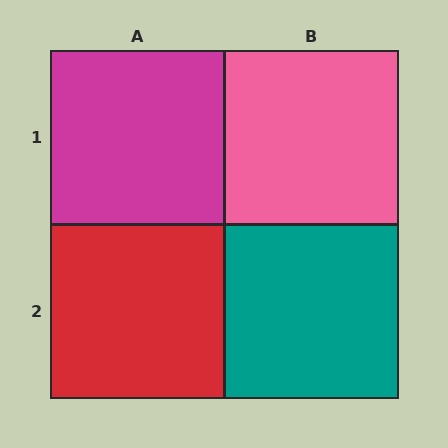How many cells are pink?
1 cell is pink.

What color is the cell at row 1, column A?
Magenta.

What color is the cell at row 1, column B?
Pink.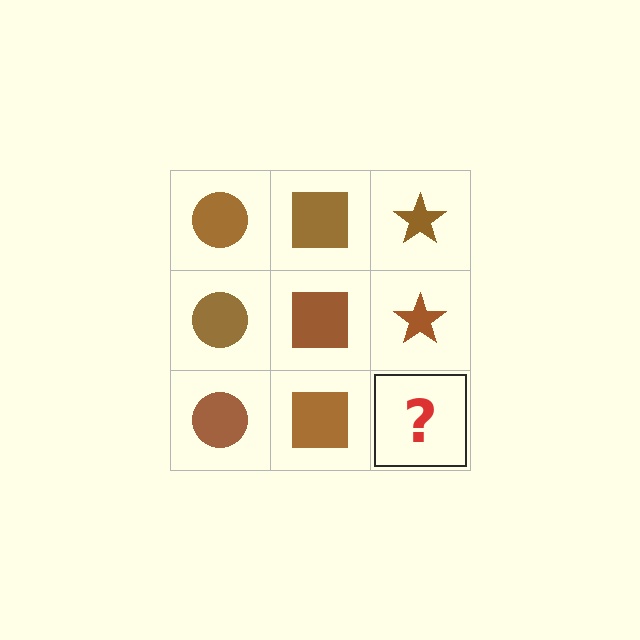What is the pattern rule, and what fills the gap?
The rule is that each column has a consistent shape. The gap should be filled with a brown star.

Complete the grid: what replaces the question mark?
The question mark should be replaced with a brown star.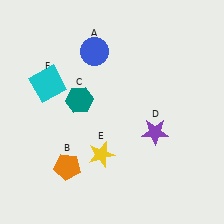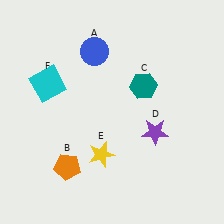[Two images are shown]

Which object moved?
The teal hexagon (C) moved right.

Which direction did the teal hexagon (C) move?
The teal hexagon (C) moved right.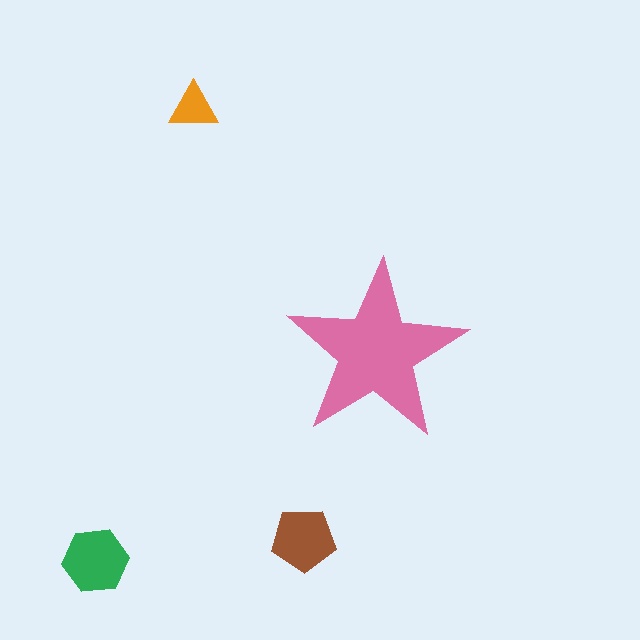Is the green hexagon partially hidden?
No, the green hexagon is fully visible.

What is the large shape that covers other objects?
A pink star.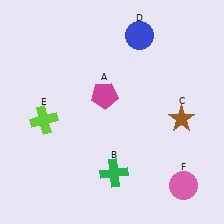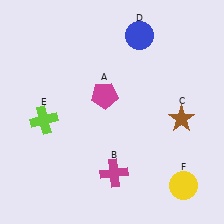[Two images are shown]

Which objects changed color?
B changed from green to magenta. F changed from pink to yellow.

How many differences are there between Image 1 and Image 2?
There are 2 differences between the two images.